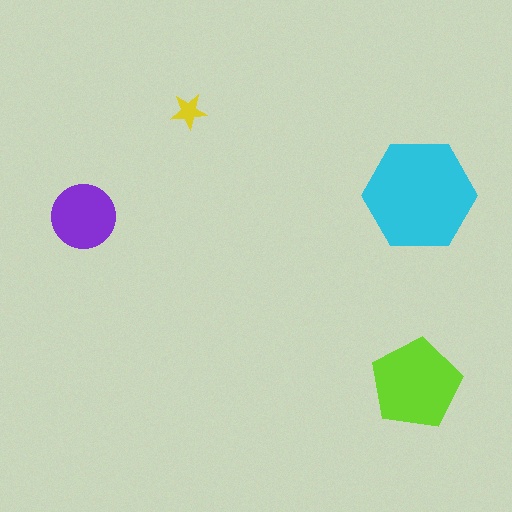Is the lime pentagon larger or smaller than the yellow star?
Larger.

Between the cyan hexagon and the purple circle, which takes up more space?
The cyan hexagon.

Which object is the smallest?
The yellow star.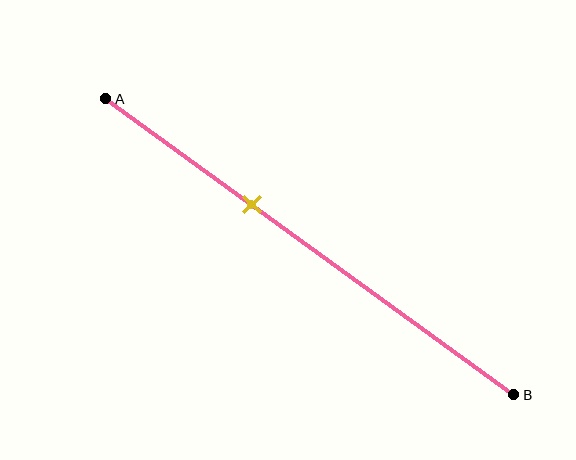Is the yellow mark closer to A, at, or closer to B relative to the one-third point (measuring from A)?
The yellow mark is approximately at the one-third point of segment AB.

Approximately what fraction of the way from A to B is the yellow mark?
The yellow mark is approximately 35% of the way from A to B.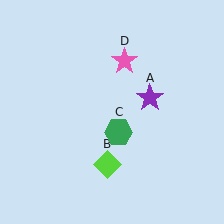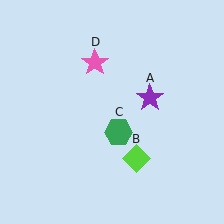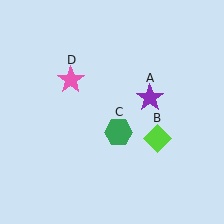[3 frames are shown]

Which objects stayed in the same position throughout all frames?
Purple star (object A) and green hexagon (object C) remained stationary.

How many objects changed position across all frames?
2 objects changed position: lime diamond (object B), pink star (object D).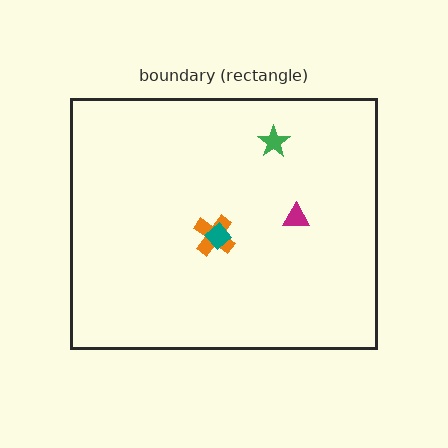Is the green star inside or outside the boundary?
Inside.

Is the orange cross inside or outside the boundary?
Inside.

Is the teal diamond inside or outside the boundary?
Inside.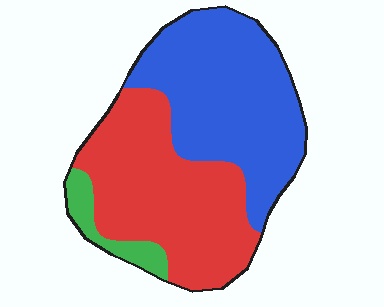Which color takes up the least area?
Green, at roughly 5%.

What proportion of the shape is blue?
Blue takes up about one half (1/2) of the shape.